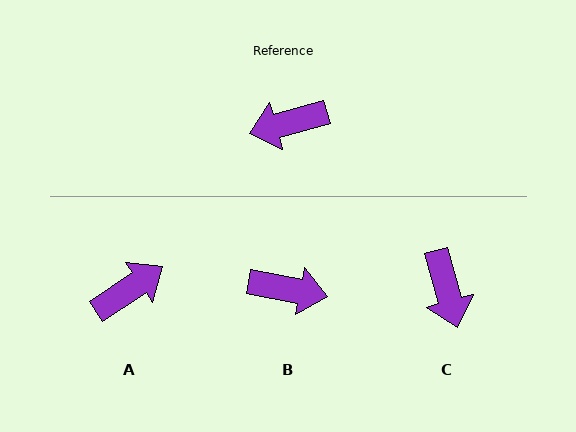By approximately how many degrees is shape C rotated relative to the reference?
Approximately 90 degrees counter-clockwise.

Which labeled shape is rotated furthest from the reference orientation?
A, about 161 degrees away.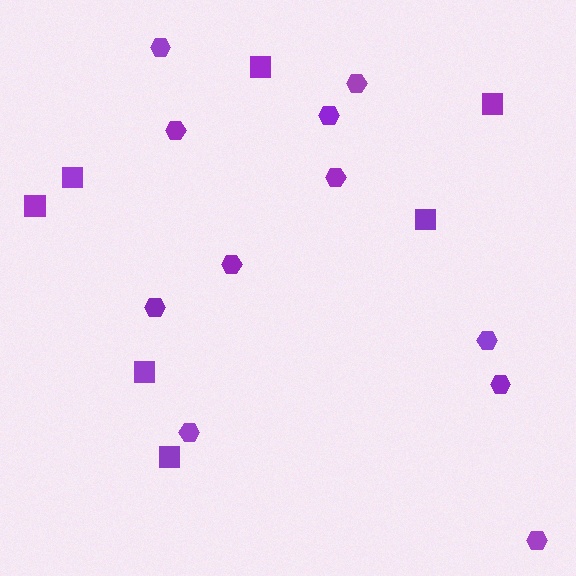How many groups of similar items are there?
There are 2 groups: one group of hexagons (11) and one group of squares (7).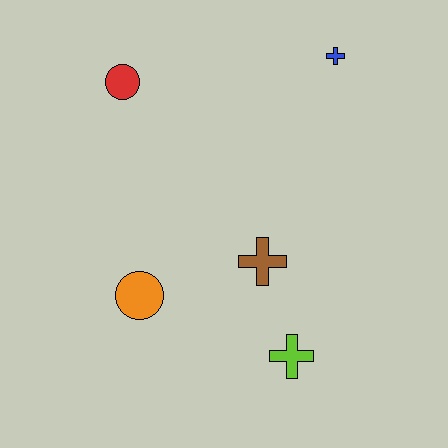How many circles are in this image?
There are 2 circles.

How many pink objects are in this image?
There are no pink objects.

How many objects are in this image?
There are 5 objects.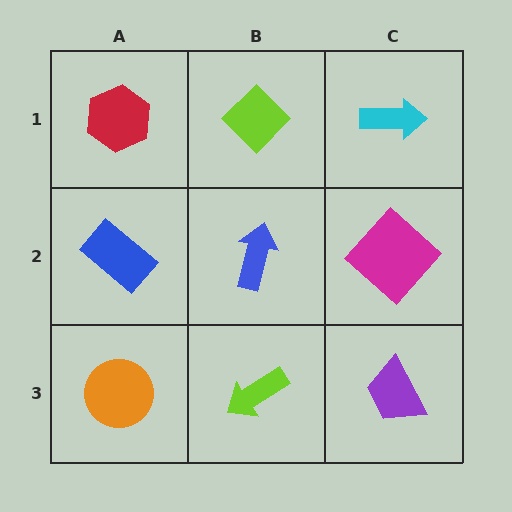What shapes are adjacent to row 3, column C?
A magenta diamond (row 2, column C), a lime arrow (row 3, column B).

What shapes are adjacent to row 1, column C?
A magenta diamond (row 2, column C), a lime diamond (row 1, column B).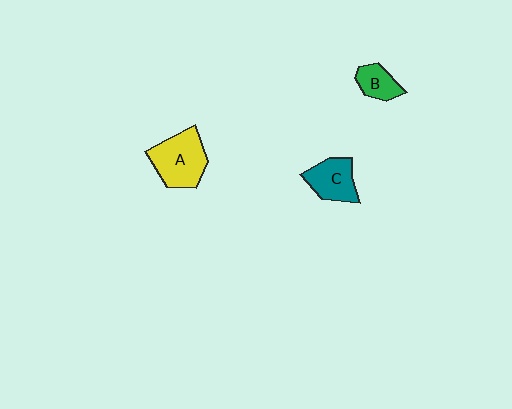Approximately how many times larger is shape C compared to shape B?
Approximately 1.5 times.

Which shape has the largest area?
Shape A (yellow).